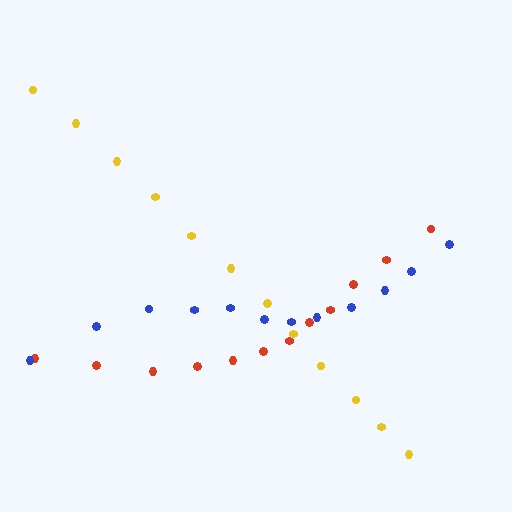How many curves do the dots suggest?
There are 3 distinct paths.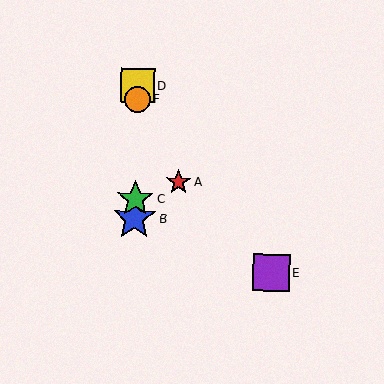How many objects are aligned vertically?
4 objects (B, C, D, F) are aligned vertically.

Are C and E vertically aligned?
No, C is at x≈135 and E is at x≈271.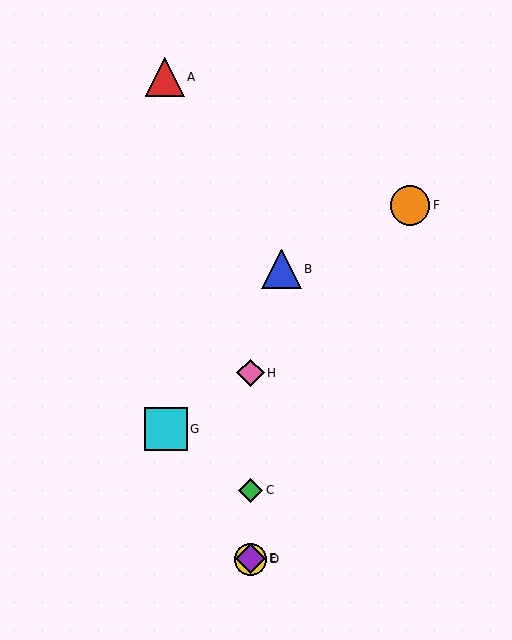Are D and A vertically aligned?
No, D is at x≈251 and A is at x≈165.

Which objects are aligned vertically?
Objects C, D, E, H are aligned vertically.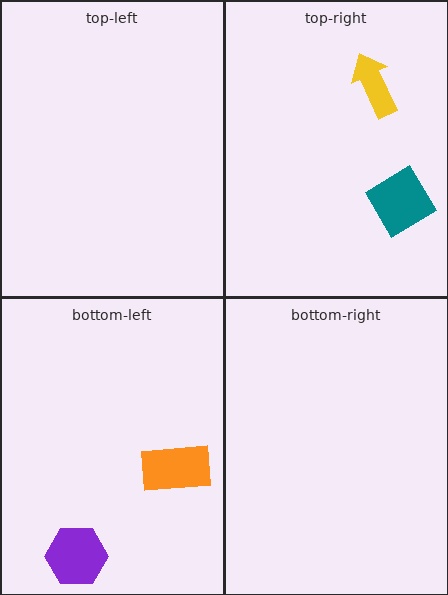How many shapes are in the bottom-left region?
2.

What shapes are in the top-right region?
The yellow arrow, the teal diamond.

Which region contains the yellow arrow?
The top-right region.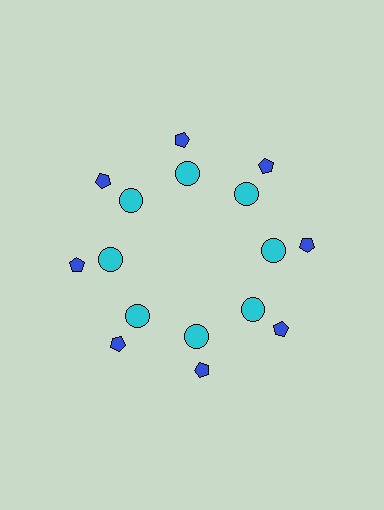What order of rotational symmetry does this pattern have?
This pattern has 8-fold rotational symmetry.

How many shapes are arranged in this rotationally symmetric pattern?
There are 16 shapes, arranged in 8 groups of 2.